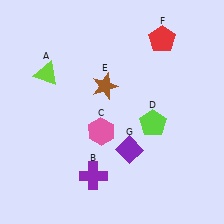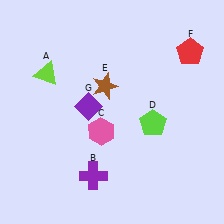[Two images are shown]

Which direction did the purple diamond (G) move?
The purple diamond (G) moved up.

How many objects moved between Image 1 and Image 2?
2 objects moved between the two images.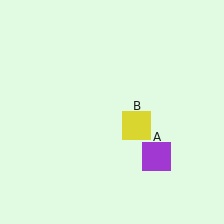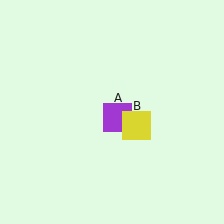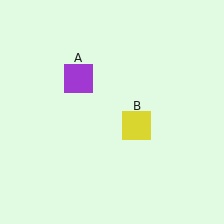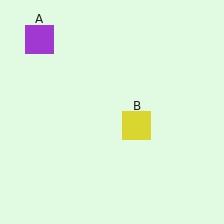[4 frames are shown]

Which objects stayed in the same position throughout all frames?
Yellow square (object B) remained stationary.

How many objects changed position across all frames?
1 object changed position: purple square (object A).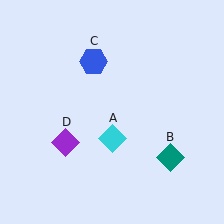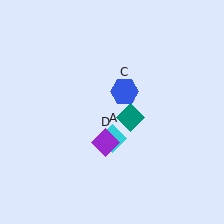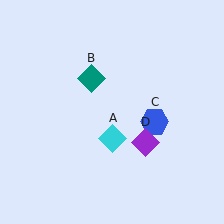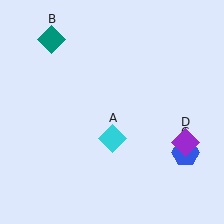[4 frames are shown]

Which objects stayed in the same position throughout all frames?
Cyan diamond (object A) remained stationary.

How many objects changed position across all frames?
3 objects changed position: teal diamond (object B), blue hexagon (object C), purple diamond (object D).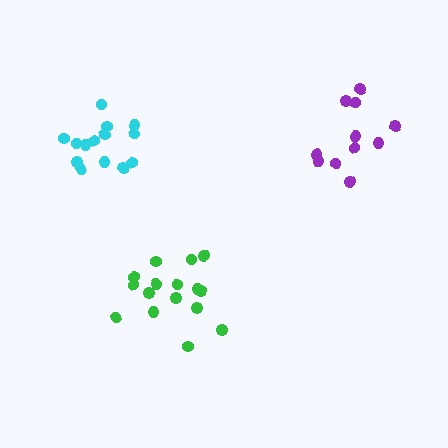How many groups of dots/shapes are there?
There are 3 groups.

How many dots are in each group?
Group 1: 11 dots, Group 2: 16 dots, Group 3: 14 dots (41 total).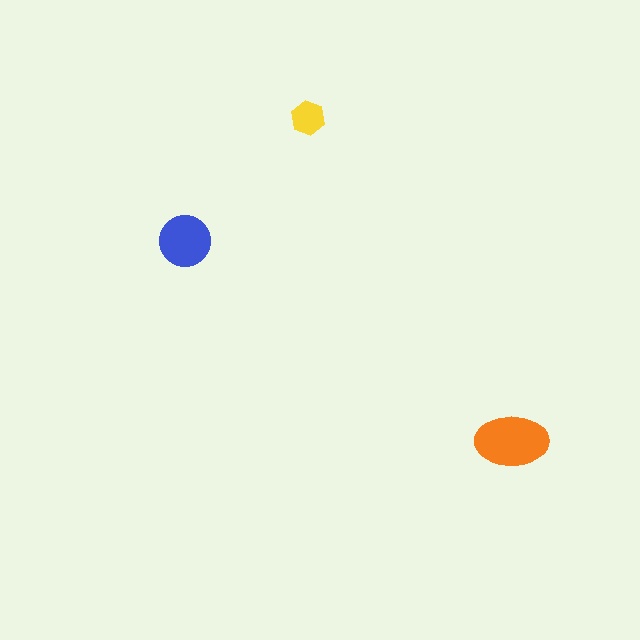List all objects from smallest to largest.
The yellow hexagon, the blue circle, the orange ellipse.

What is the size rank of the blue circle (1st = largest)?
2nd.